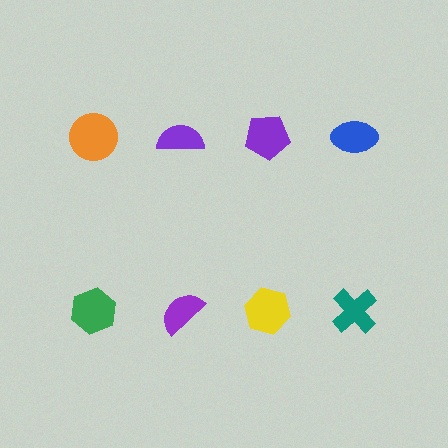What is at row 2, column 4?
A teal cross.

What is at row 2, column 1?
A green hexagon.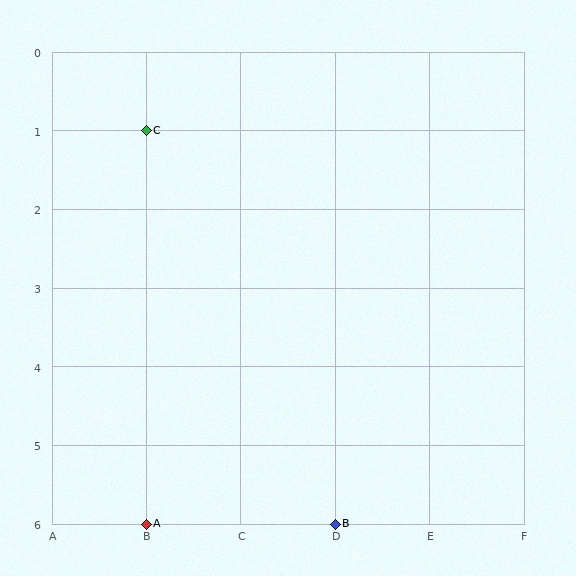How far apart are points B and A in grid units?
Points B and A are 2 columns apart.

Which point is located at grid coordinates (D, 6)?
Point B is at (D, 6).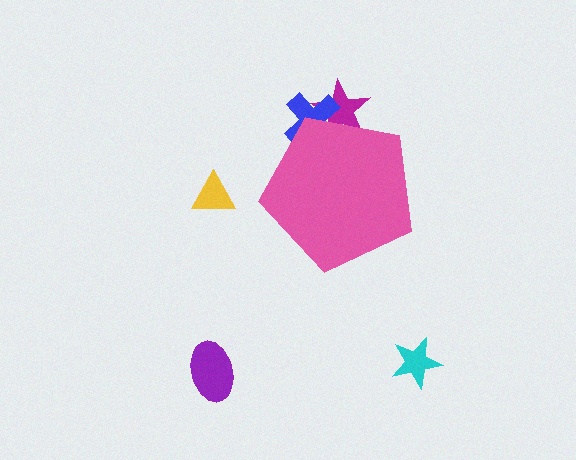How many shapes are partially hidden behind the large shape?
2 shapes are partially hidden.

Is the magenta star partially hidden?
Yes, the magenta star is partially hidden behind the pink pentagon.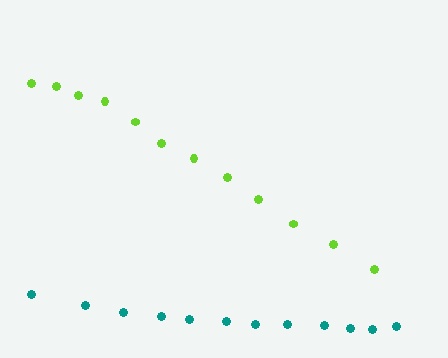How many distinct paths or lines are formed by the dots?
There are 2 distinct paths.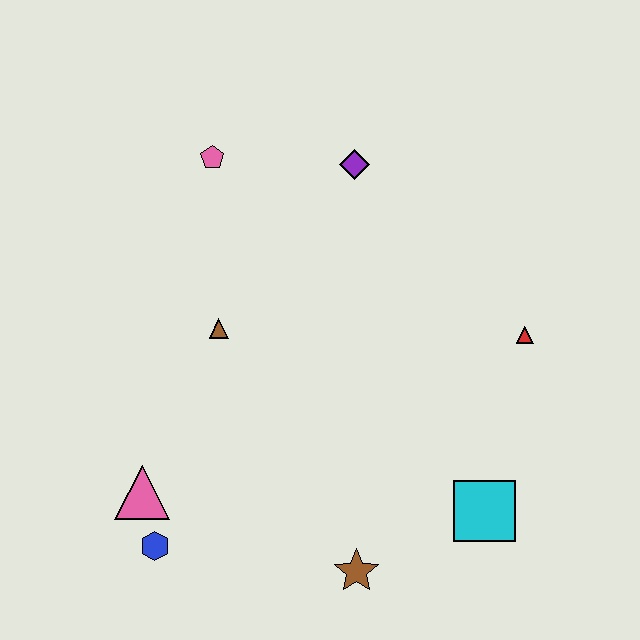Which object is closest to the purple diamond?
The pink pentagon is closest to the purple diamond.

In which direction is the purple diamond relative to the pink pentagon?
The purple diamond is to the right of the pink pentagon.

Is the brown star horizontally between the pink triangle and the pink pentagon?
No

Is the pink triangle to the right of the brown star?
No